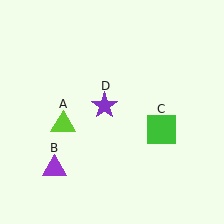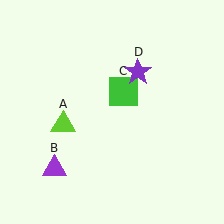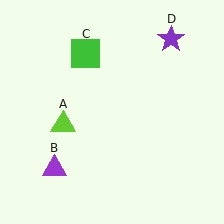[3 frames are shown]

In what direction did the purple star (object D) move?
The purple star (object D) moved up and to the right.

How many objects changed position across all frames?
2 objects changed position: green square (object C), purple star (object D).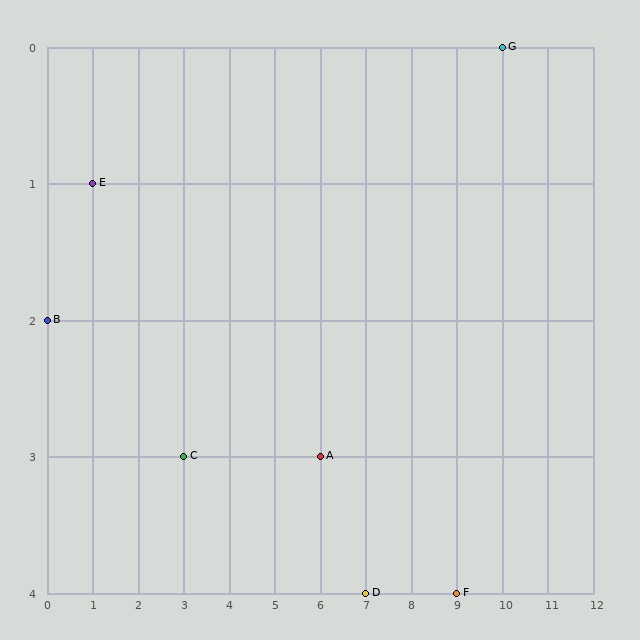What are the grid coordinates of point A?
Point A is at grid coordinates (6, 3).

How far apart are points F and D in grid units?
Points F and D are 2 columns apart.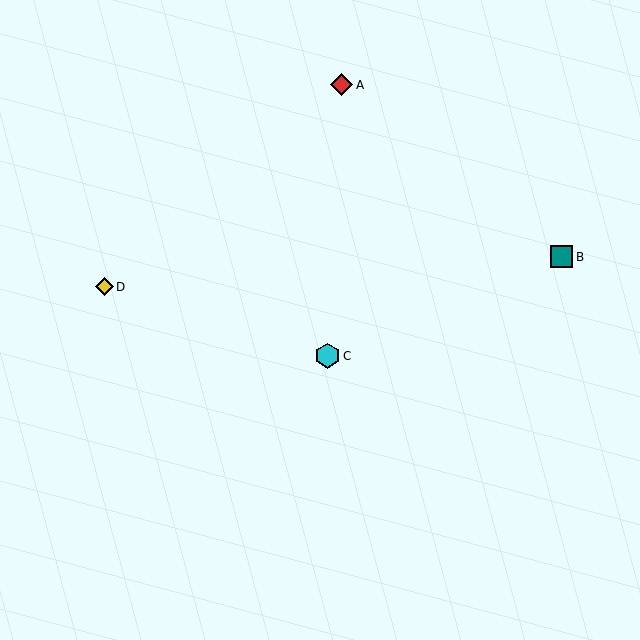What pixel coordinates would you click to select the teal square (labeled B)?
Click at (562, 257) to select the teal square B.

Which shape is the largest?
The cyan hexagon (labeled C) is the largest.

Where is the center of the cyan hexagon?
The center of the cyan hexagon is at (328, 356).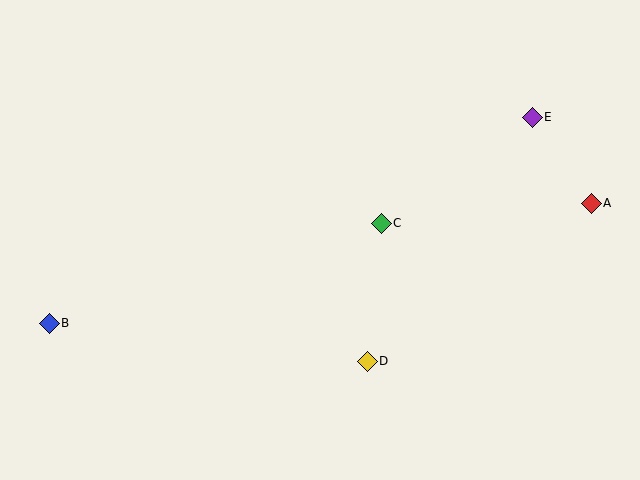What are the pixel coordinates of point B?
Point B is at (49, 324).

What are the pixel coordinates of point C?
Point C is at (381, 223).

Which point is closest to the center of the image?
Point C at (381, 223) is closest to the center.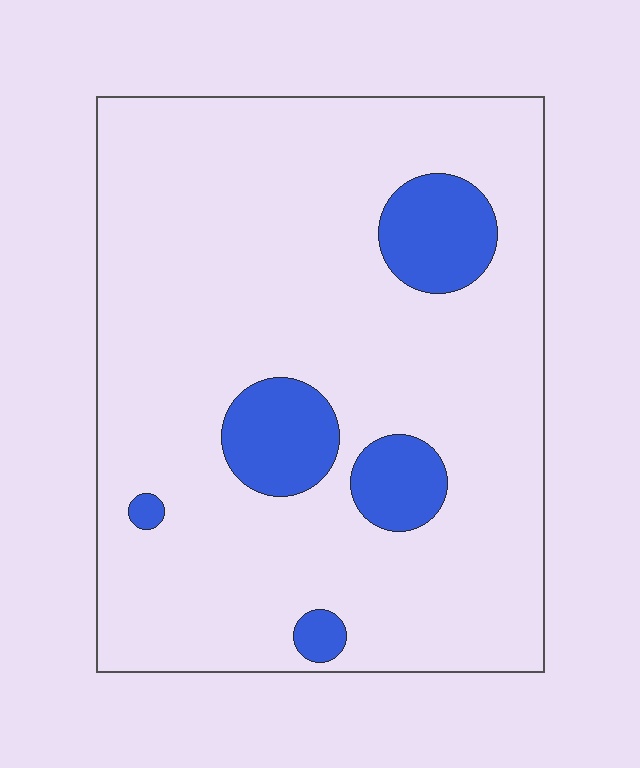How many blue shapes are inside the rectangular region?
5.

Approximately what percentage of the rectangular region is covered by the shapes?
Approximately 15%.